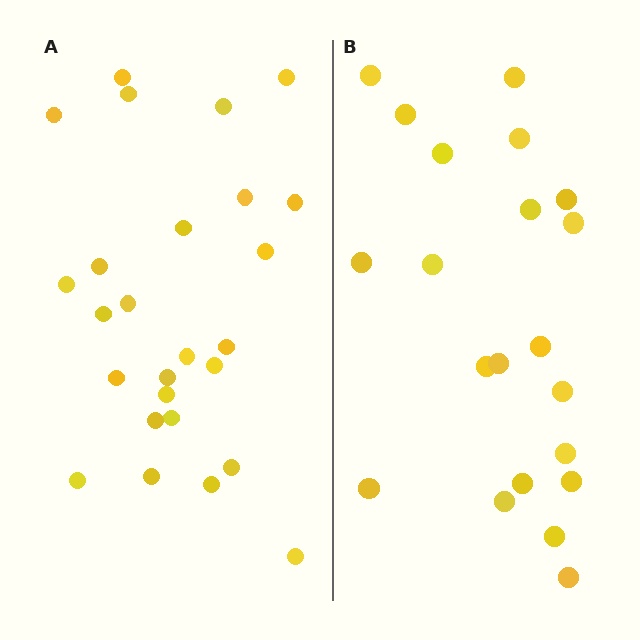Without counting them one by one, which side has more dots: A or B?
Region A (the left region) has more dots.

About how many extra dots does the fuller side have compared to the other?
Region A has about 5 more dots than region B.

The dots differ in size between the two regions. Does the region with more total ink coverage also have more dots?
No. Region B has more total ink coverage because its dots are larger, but region A actually contains more individual dots. Total area can be misleading — the number of items is what matters here.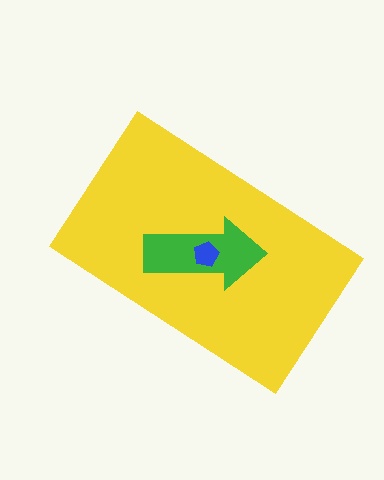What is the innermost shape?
The blue pentagon.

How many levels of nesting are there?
3.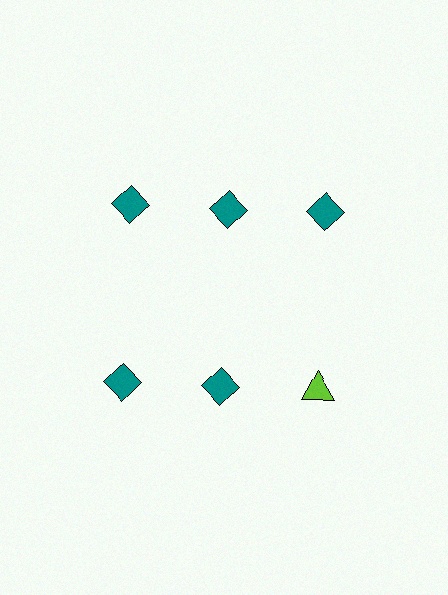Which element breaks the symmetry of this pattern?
The lime triangle in the second row, center column breaks the symmetry. All other shapes are teal diamonds.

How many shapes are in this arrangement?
There are 6 shapes arranged in a grid pattern.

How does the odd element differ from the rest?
It differs in both color (lime instead of teal) and shape (triangle instead of diamond).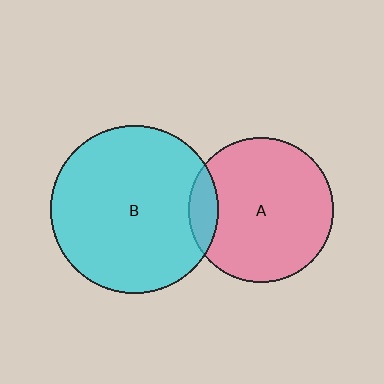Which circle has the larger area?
Circle B (cyan).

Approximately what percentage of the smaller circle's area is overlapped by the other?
Approximately 10%.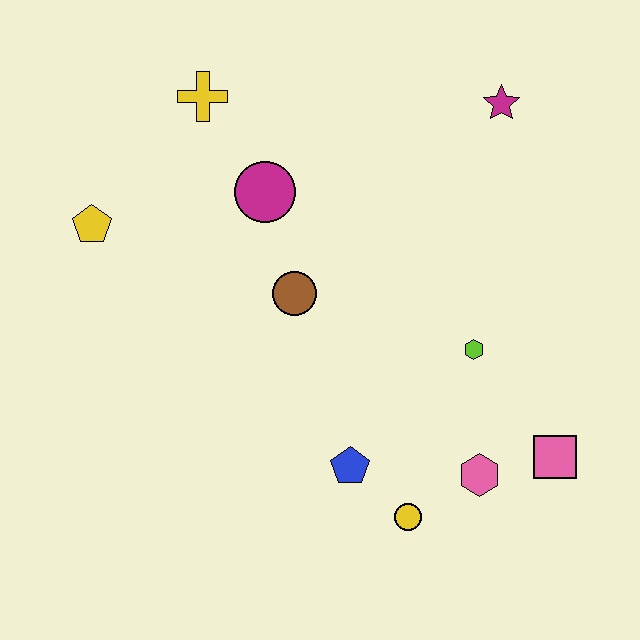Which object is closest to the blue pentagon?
The yellow circle is closest to the blue pentagon.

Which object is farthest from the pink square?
The yellow pentagon is farthest from the pink square.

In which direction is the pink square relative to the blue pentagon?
The pink square is to the right of the blue pentagon.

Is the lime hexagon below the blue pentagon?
No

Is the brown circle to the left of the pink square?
Yes